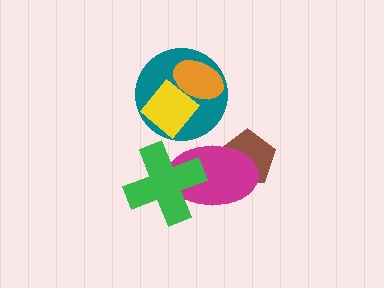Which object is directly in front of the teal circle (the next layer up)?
The yellow diamond is directly in front of the teal circle.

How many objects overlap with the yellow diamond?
2 objects overlap with the yellow diamond.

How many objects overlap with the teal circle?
2 objects overlap with the teal circle.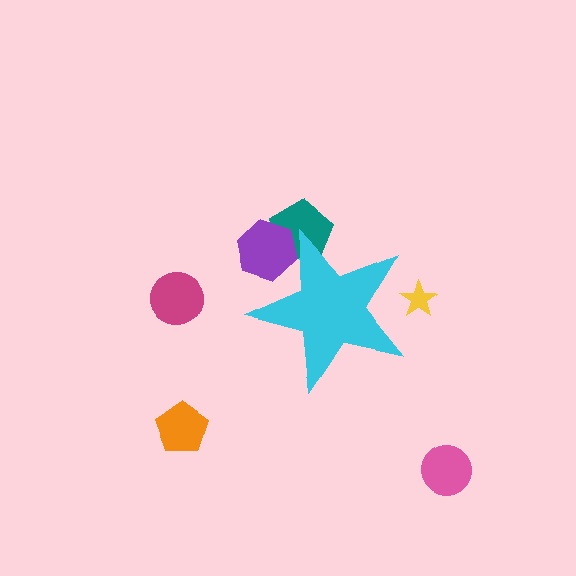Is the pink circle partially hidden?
No, the pink circle is fully visible.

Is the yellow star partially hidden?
Yes, the yellow star is partially hidden behind the cyan star.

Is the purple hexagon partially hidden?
Yes, the purple hexagon is partially hidden behind the cyan star.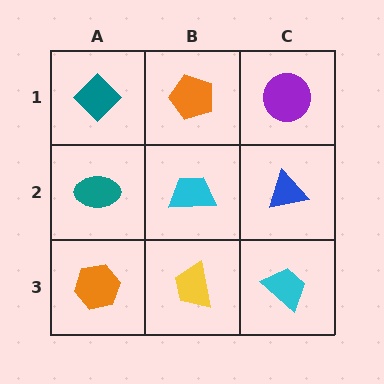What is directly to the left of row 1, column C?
An orange pentagon.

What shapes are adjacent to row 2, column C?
A purple circle (row 1, column C), a cyan trapezoid (row 3, column C), a cyan trapezoid (row 2, column B).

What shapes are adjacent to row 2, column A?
A teal diamond (row 1, column A), an orange hexagon (row 3, column A), a cyan trapezoid (row 2, column B).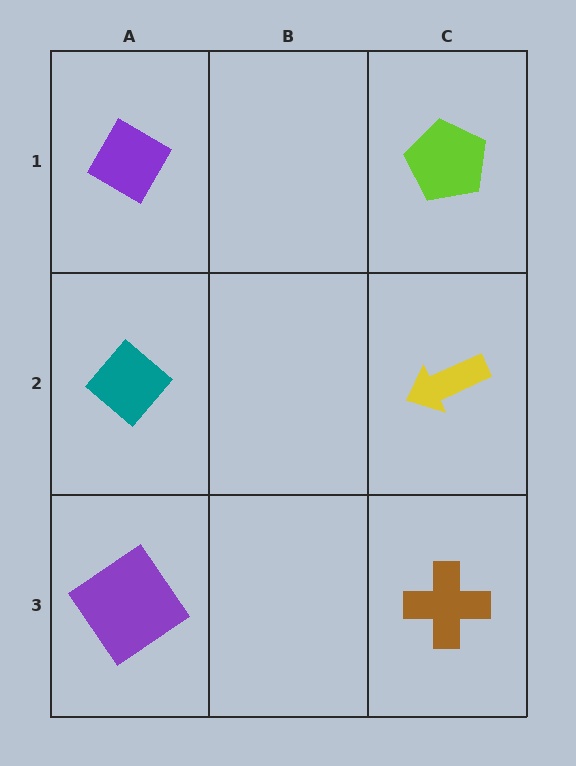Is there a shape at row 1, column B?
No, that cell is empty.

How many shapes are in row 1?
2 shapes.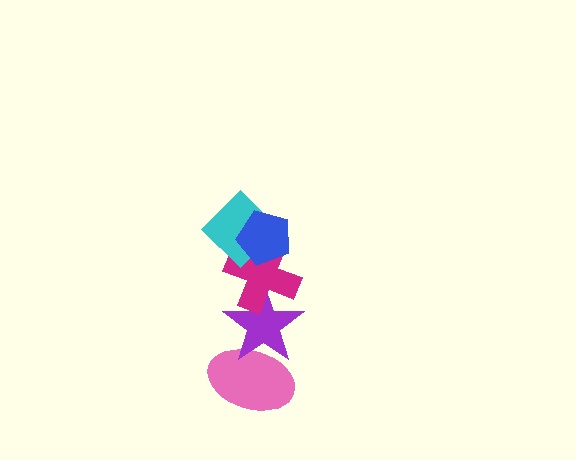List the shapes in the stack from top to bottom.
From top to bottom: the blue pentagon, the cyan diamond, the magenta cross, the purple star, the pink ellipse.